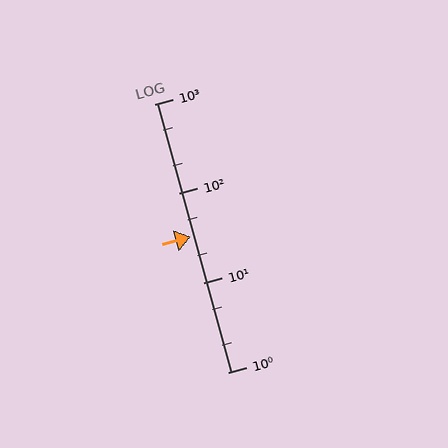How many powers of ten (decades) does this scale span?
The scale spans 3 decades, from 1 to 1000.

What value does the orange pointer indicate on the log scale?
The pointer indicates approximately 33.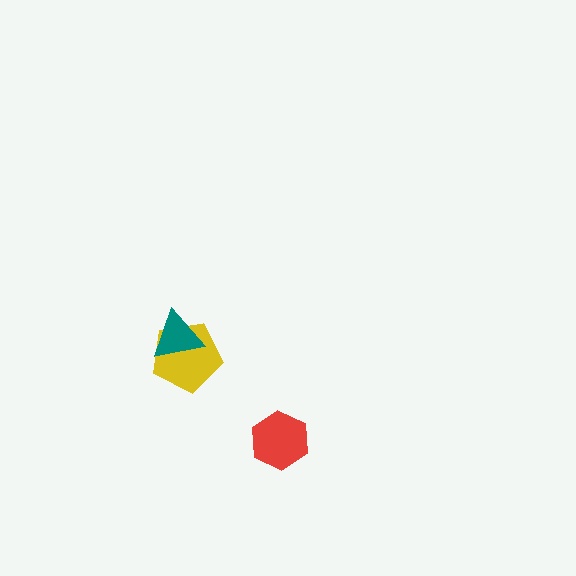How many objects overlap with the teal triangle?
1 object overlaps with the teal triangle.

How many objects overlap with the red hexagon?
0 objects overlap with the red hexagon.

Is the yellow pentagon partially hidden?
Yes, it is partially covered by another shape.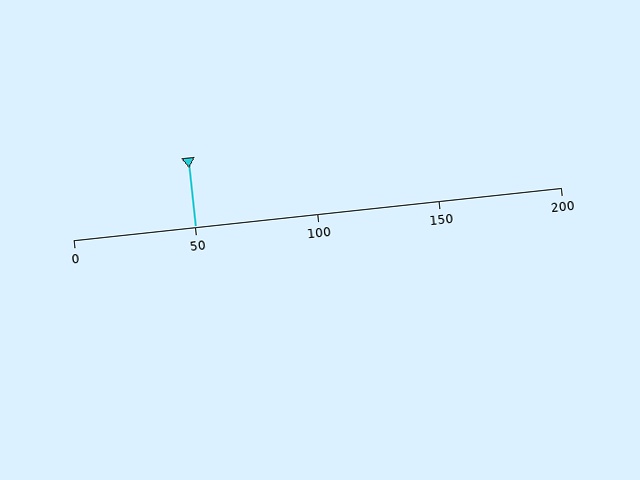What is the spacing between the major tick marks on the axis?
The major ticks are spaced 50 apart.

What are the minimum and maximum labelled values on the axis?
The axis runs from 0 to 200.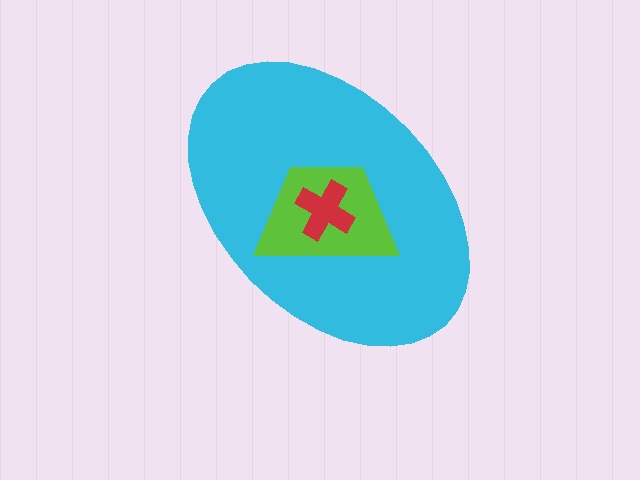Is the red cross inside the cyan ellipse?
Yes.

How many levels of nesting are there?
3.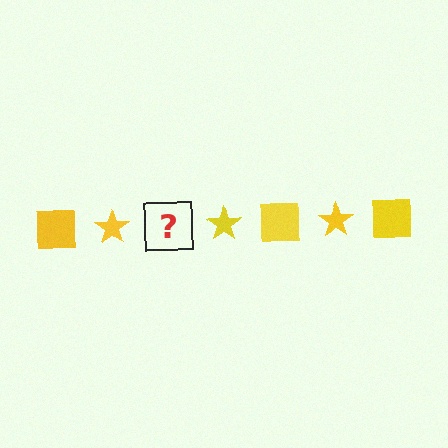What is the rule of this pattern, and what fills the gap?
The rule is that the pattern cycles through square, star shapes in yellow. The gap should be filled with a yellow square.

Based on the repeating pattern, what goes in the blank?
The blank should be a yellow square.